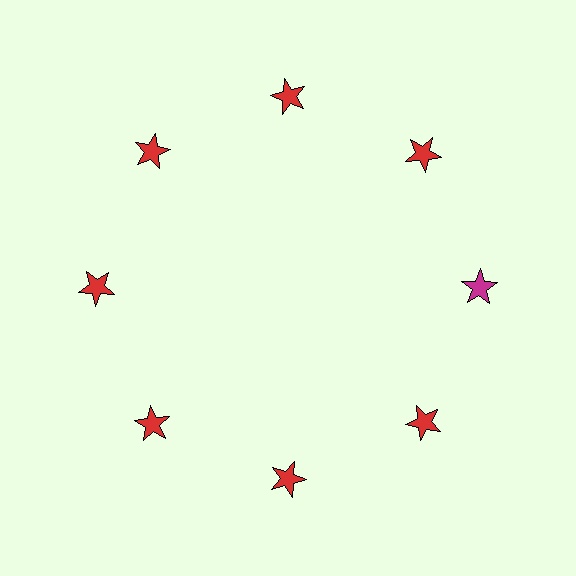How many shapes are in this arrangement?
There are 8 shapes arranged in a ring pattern.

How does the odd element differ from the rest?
It has a different color: magenta instead of red.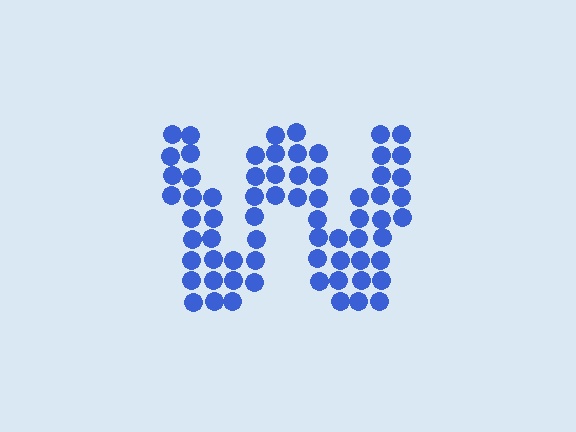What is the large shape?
The large shape is the letter W.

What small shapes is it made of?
It is made of small circles.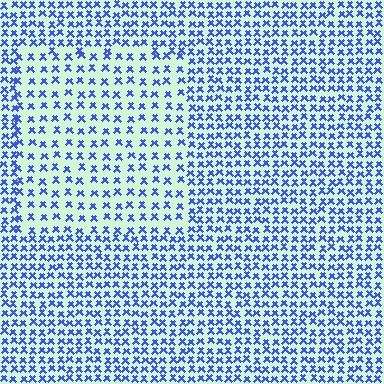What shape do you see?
I see a rectangle.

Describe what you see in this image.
The image contains small blue elements arranged at two different densities. A rectangle-shaped region is visible where the elements are less densely packed than the surrounding area.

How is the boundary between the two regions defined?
The boundary is defined by a change in element density (approximately 1.8x ratio). All elements are the same color, size, and shape.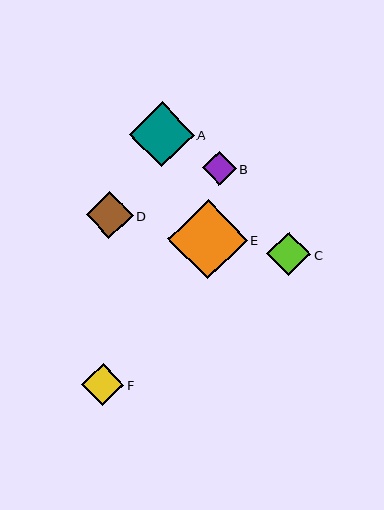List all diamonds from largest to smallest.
From largest to smallest: E, A, D, C, F, B.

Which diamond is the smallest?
Diamond B is the smallest with a size of approximately 34 pixels.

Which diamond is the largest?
Diamond E is the largest with a size of approximately 79 pixels.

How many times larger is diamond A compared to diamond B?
Diamond A is approximately 1.9 times the size of diamond B.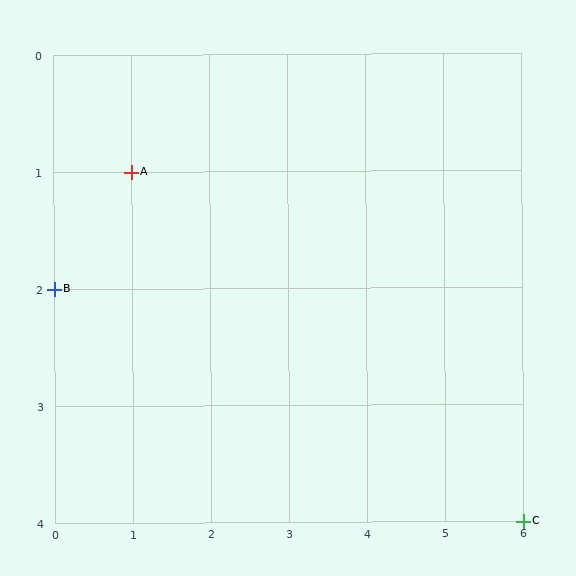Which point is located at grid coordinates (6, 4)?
Point C is at (6, 4).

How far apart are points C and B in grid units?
Points C and B are 6 columns and 2 rows apart (about 6.3 grid units diagonally).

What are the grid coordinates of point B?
Point B is at grid coordinates (0, 2).